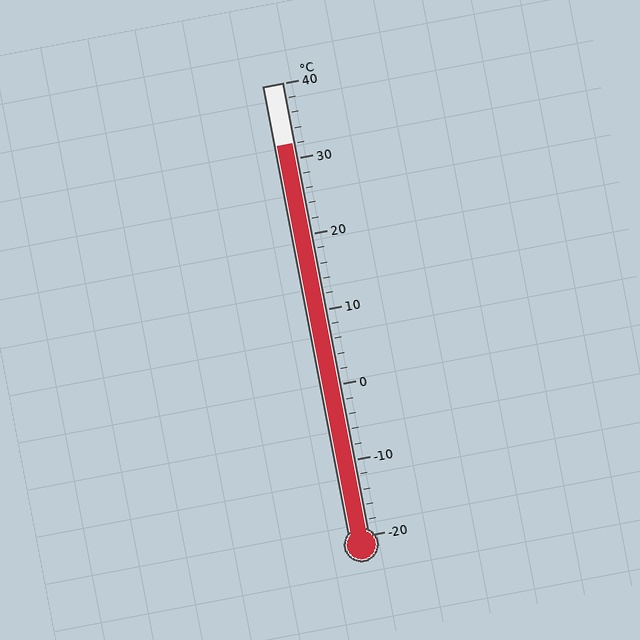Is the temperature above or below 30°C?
The temperature is above 30°C.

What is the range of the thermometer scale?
The thermometer scale ranges from -20°C to 40°C.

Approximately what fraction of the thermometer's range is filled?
The thermometer is filled to approximately 85% of its range.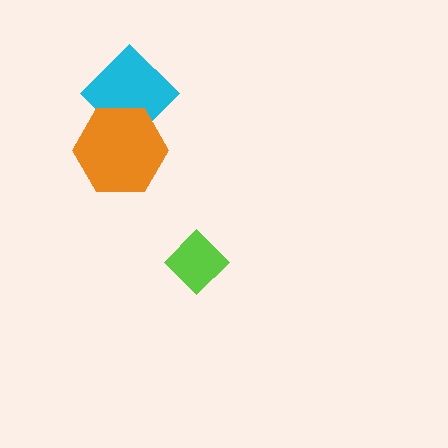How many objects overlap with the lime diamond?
0 objects overlap with the lime diamond.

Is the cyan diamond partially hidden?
Yes, it is partially covered by another shape.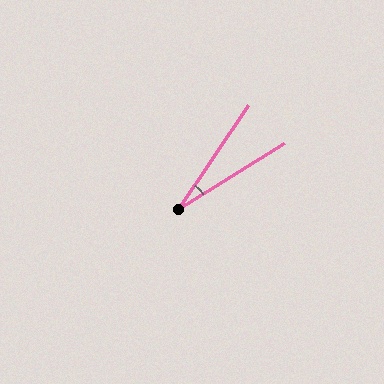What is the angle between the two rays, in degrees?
Approximately 24 degrees.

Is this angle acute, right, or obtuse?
It is acute.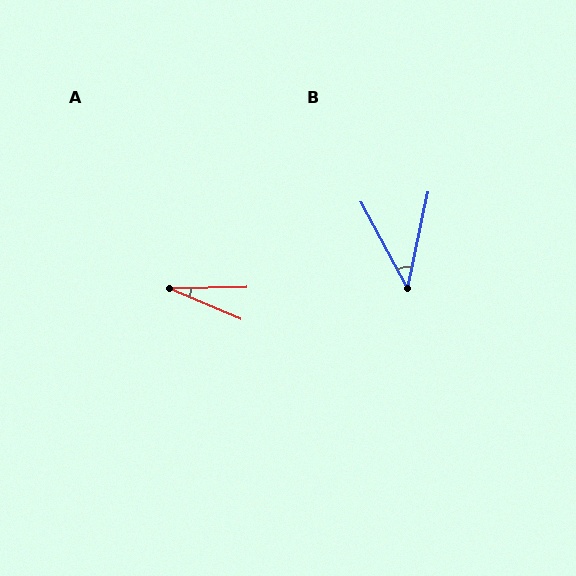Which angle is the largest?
B, at approximately 40 degrees.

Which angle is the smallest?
A, at approximately 24 degrees.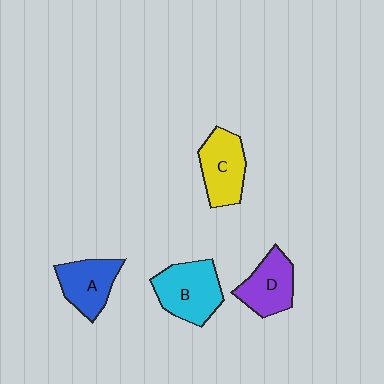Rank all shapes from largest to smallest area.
From largest to smallest: B (cyan), C (yellow), A (blue), D (purple).